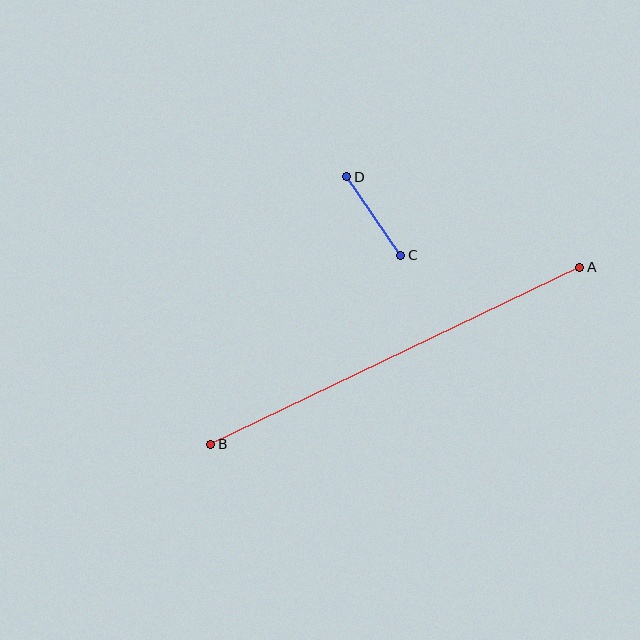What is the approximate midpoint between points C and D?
The midpoint is at approximately (374, 216) pixels.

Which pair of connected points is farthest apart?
Points A and B are farthest apart.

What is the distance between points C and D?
The distance is approximately 95 pixels.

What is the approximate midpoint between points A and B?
The midpoint is at approximately (395, 356) pixels.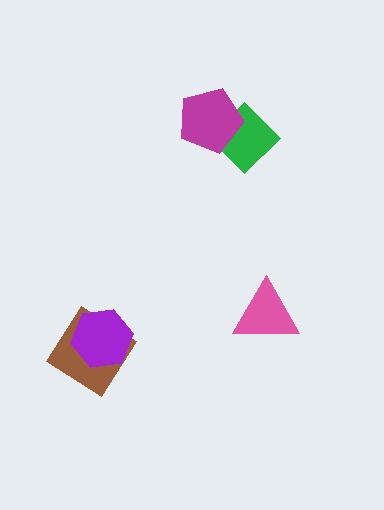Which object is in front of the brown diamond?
The purple hexagon is in front of the brown diamond.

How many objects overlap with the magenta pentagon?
1 object overlaps with the magenta pentagon.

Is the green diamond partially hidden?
Yes, it is partially covered by another shape.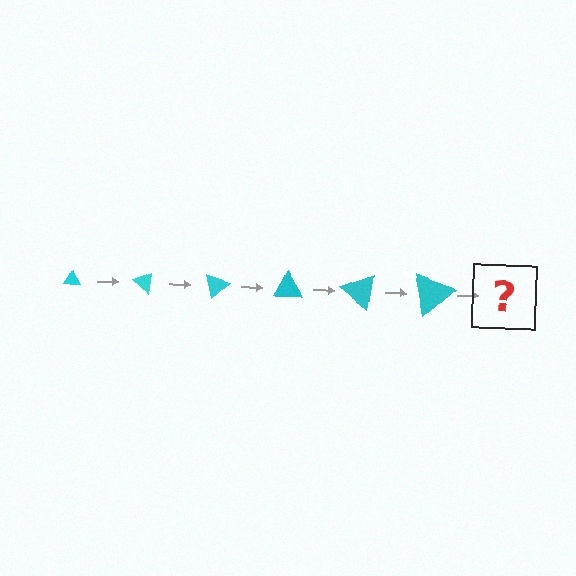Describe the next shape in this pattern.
It should be a triangle, larger than the previous one and rotated 240 degrees from the start.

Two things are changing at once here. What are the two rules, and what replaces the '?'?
The two rules are that the triangle grows larger each step and it rotates 40 degrees each step. The '?' should be a triangle, larger than the previous one and rotated 240 degrees from the start.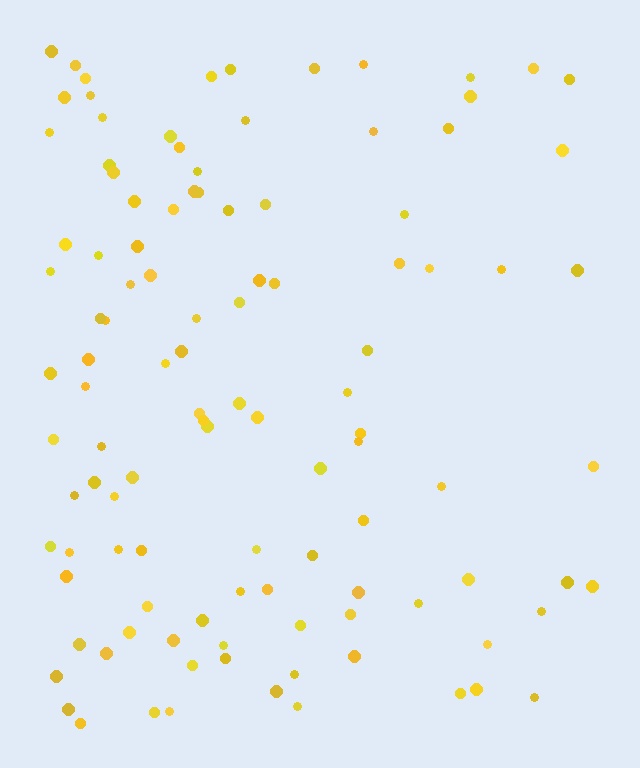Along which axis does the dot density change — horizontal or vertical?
Horizontal.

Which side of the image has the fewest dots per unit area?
The right.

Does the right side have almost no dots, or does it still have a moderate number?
Still a moderate number, just noticeably fewer than the left.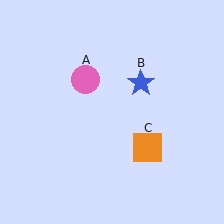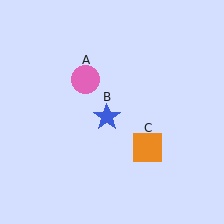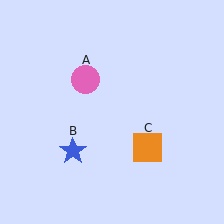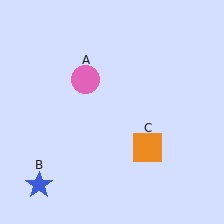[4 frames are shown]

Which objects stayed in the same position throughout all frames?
Pink circle (object A) and orange square (object C) remained stationary.